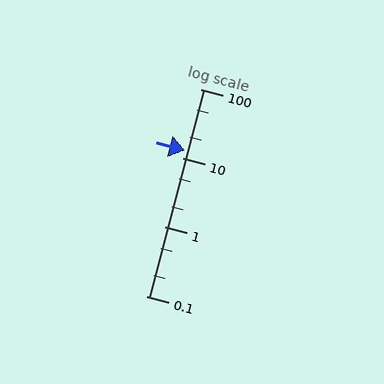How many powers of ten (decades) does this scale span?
The scale spans 3 decades, from 0.1 to 100.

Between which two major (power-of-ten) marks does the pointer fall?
The pointer is between 10 and 100.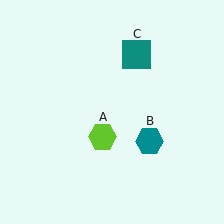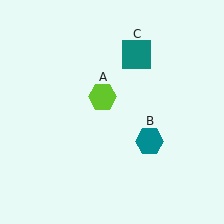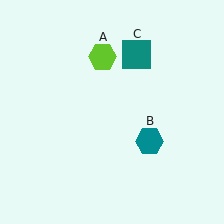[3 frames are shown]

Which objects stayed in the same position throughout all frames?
Teal hexagon (object B) and teal square (object C) remained stationary.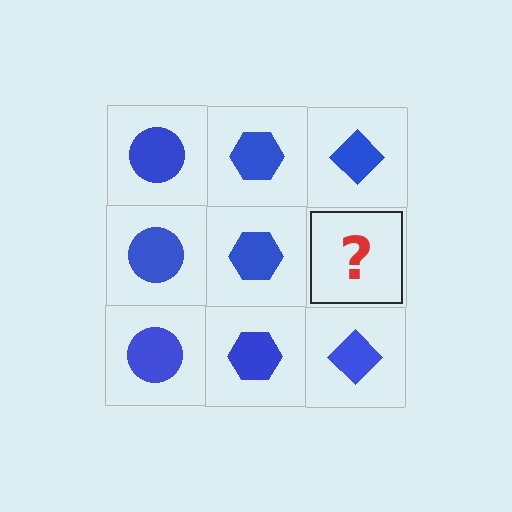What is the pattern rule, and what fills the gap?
The rule is that each column has a consistent shape. The gap should be filled with a blue diamond.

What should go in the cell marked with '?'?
The missing cell should contain a blue diamond.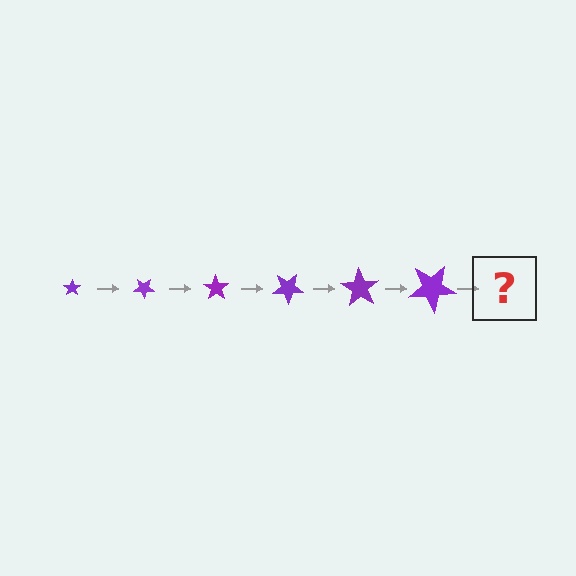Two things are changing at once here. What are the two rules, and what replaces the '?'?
The two rules are that the star grows larger each step and it rotates 35 degrees each step. The '?' should be a star, larger than the previous one and rotated 210 degrees from the start.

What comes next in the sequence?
The next element should be a star, larger than the previous one and rotated 210 degrees from the start.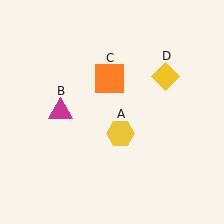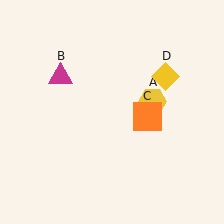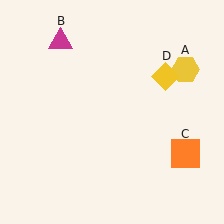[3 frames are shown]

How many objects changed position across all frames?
3 objects changed position: yellow hexagon (object A), magenta triangle (object B), orange square (object C).